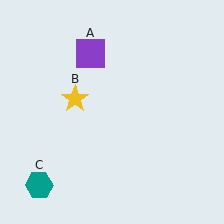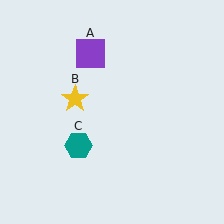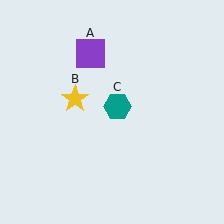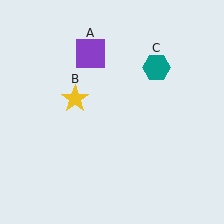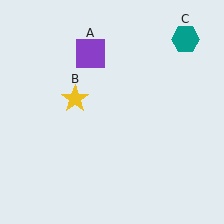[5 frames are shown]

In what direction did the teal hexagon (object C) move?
The teal hexagon (object C) moved up and to the right.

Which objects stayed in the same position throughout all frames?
Purple square (object A) and yellow star (object B) remained stationary.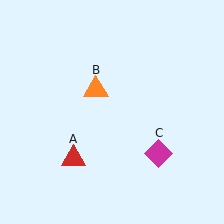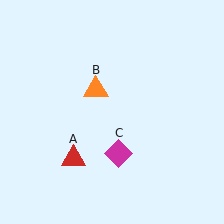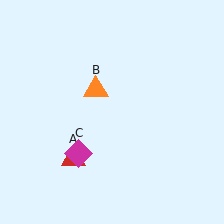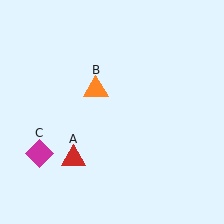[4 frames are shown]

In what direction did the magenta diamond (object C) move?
The magenta diamond (object C) moved left.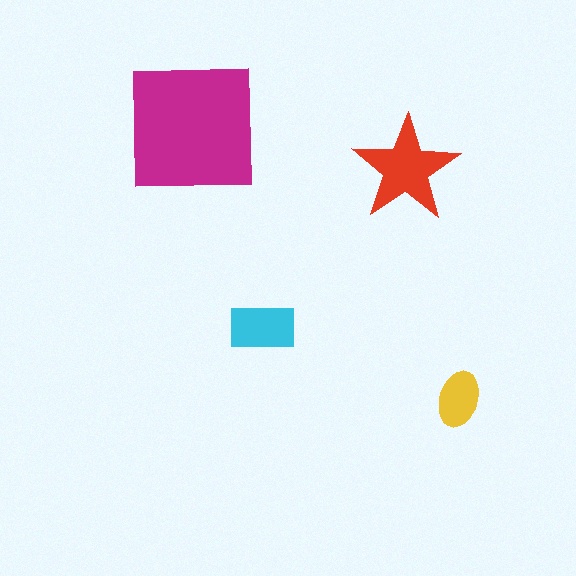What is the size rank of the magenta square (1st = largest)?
1st.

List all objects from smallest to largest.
The yellow ellipse, the cyan rectangle, the red star, the magenta square.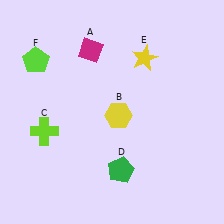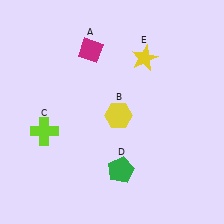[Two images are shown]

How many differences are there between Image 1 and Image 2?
There is 1 difference between the two images.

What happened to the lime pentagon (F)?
The lime pentagon (F) was removed in Image 2. It was in the top-left area of Image 1.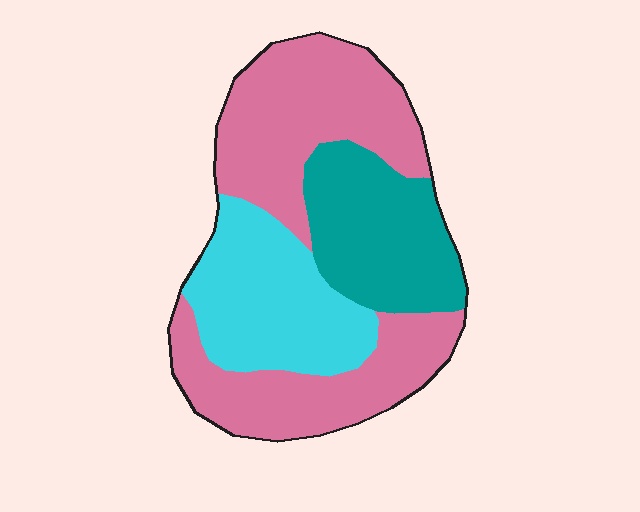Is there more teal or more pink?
Pink.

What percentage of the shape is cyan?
Cyan takes up about one quarter (1/4) of the shape.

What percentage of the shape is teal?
Teal covers about 25% of the shape.